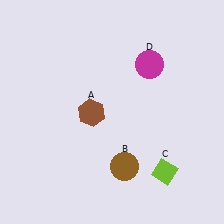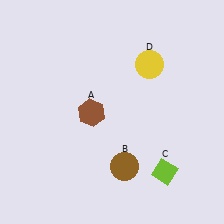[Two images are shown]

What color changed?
The circle (D) changed from magenta in Image 1 to yellow in Image 2.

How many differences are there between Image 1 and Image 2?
There is 1 difference between the two images.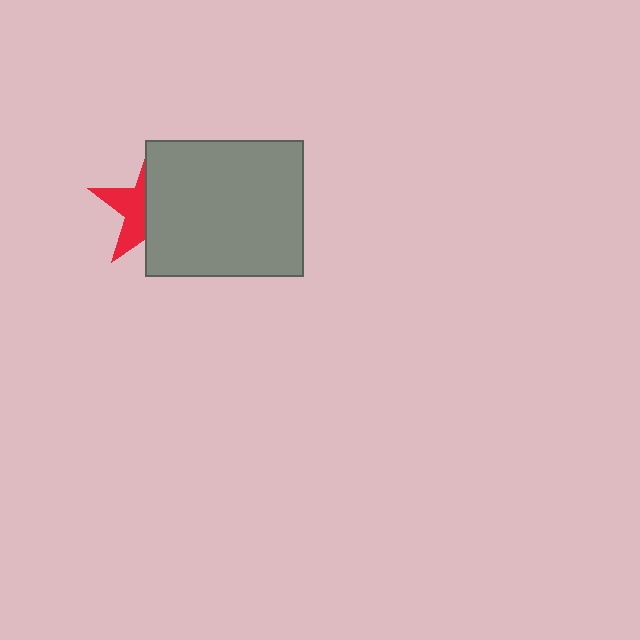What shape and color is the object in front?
The object in front is a gray rectangle.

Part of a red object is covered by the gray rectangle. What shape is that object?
It is a star.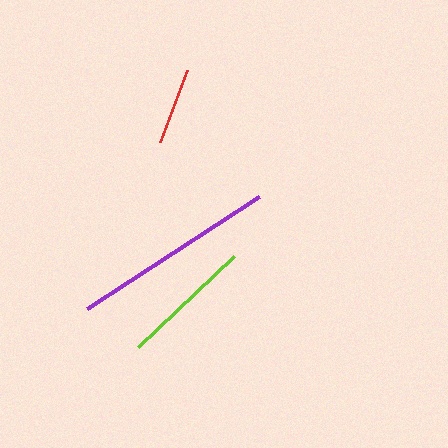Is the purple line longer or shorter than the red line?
The purple line is longer than the red line.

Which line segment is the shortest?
The red line is the shortest at approximately 77 pixels.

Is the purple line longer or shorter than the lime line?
The purple line is longer than the lime line.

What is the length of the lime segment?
The lime segment is approximately 132 pixels long.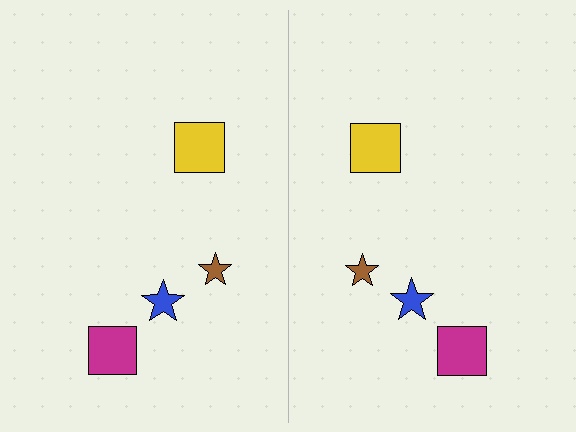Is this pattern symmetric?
Yes, this pattern has bilateral (reflection) symmetry.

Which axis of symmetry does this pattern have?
The pattern has a vertical axis of symmetry running through the center of the image.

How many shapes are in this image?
There are 8 shapes in this image.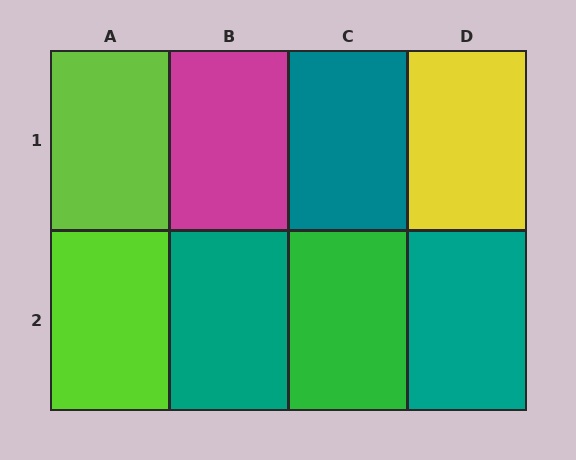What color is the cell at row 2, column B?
Teal.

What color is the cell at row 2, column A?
Lime.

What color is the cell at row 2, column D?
Teal.